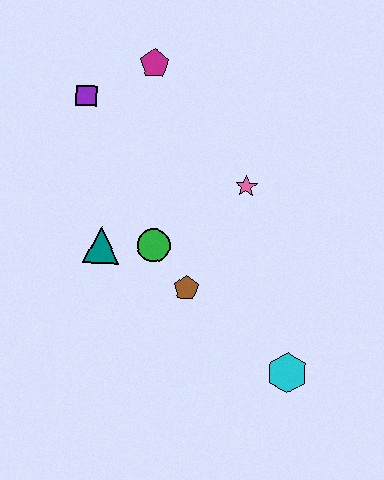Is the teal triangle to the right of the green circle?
No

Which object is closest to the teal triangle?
The green circle is closest to the teal triangle.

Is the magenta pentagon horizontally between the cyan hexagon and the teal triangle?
Yes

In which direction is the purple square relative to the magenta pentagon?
The purple square is to the left of the magenta pentagon.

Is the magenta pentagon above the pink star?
Yes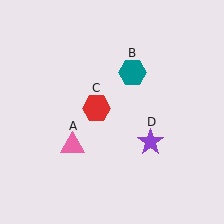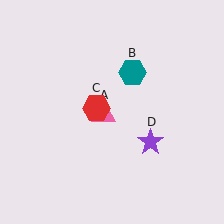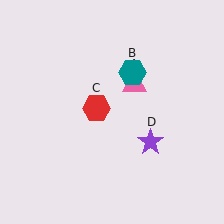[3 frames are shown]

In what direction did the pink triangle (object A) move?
The pink triangle (object A) moved up and to the right.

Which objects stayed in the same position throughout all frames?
Teal hexagon (object B) and red hexagon (object C) and purple star (object D) remained stationary.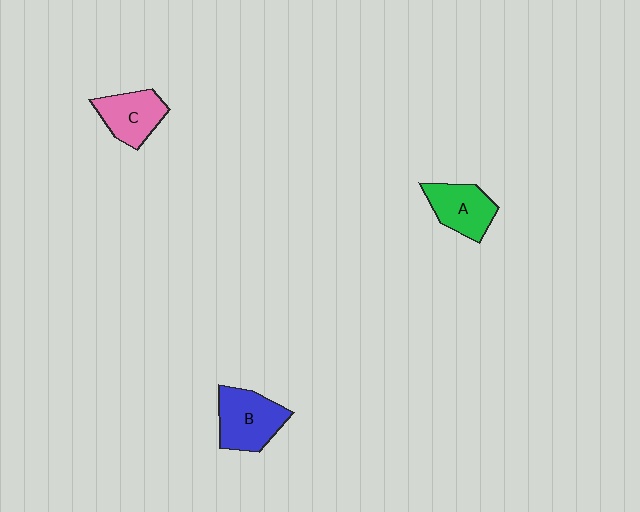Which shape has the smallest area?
Shape C (pink).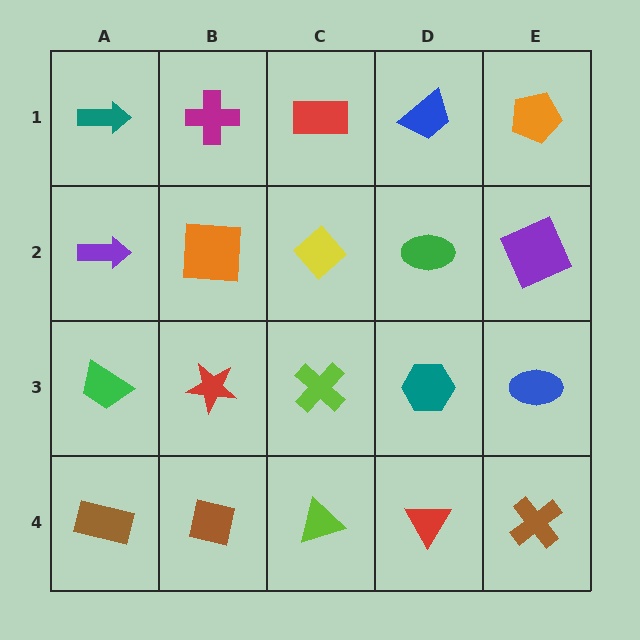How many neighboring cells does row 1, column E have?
2.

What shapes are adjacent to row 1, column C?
A yellow diamond (row 2, column C), a magenta cross (row 1, column B), a blue trapezoid (row 1, column D).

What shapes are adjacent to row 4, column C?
A lime cross (row 3, column C), a brown square (row 4, column B), a red triangle (row 4, column D).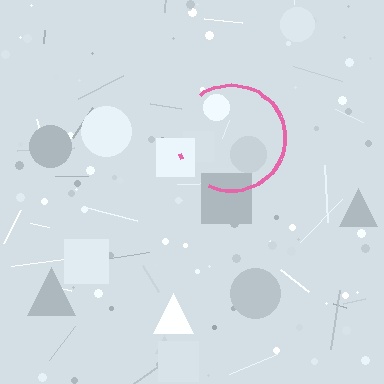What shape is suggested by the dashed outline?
The dashed outline suggests a circle.